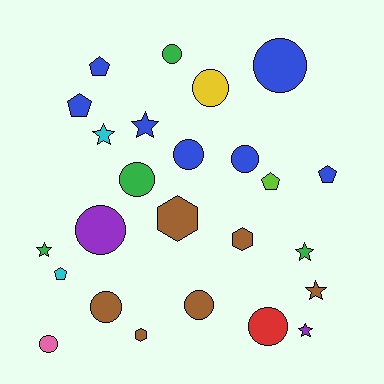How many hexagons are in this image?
There are 3 hexagons.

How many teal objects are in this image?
There are no teal objects.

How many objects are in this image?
There are 25 objects.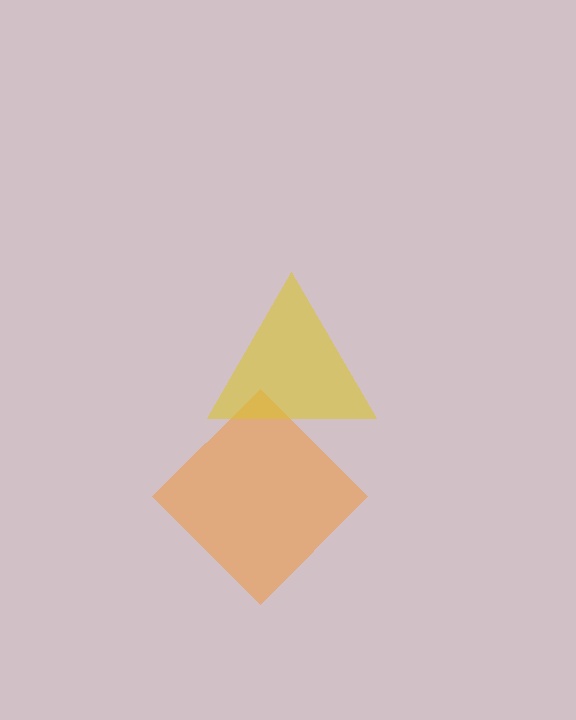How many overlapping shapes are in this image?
There are 2 overlapping shapes in the image.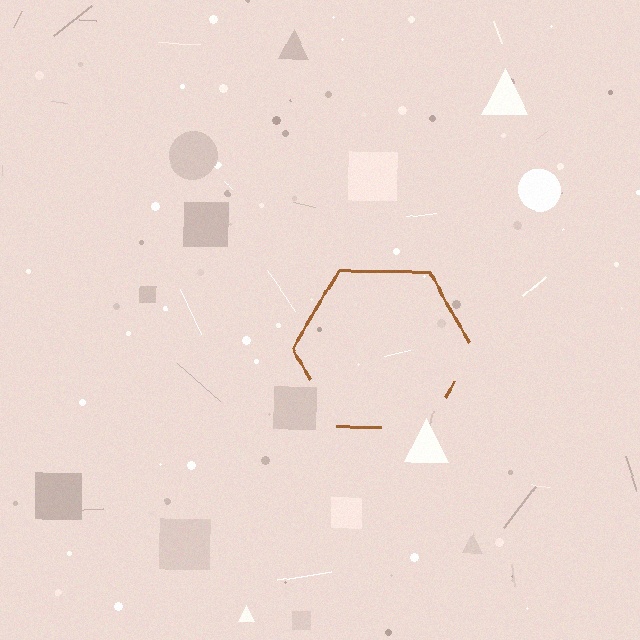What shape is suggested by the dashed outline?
The dashed outline suggests a hexagon.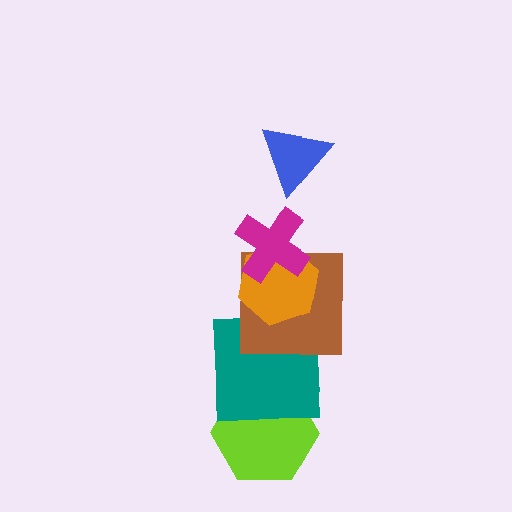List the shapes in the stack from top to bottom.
From top to bottom: the blue triangle, the magenta cross, the orange hexagon, the brown square, the teal square, the lime hexagon.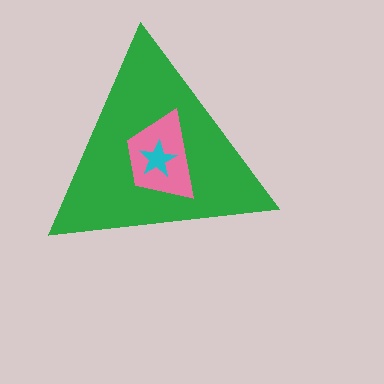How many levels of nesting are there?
3.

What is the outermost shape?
The green triangle.